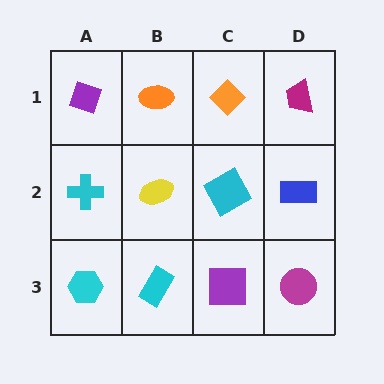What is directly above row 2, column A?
A purple diamond.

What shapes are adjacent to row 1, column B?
A yellow ellipse (row 2, column B), a purple diamond (row 1, column A), an orange diamond (row 1, column C).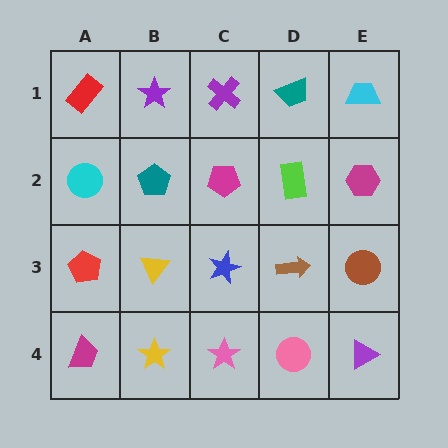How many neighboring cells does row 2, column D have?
4.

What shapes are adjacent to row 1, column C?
A magenta pentagon (row 2, column C), a purple star (row 1, column B), a teal trapezoid (row 1, column D).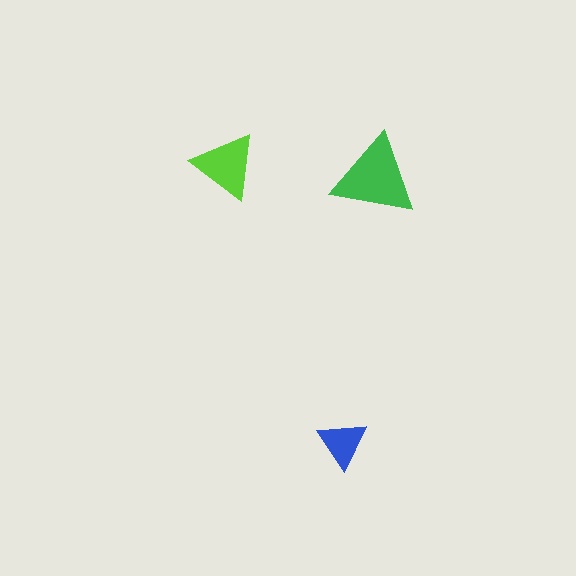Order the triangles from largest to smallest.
the green one, the lime one, the blue one.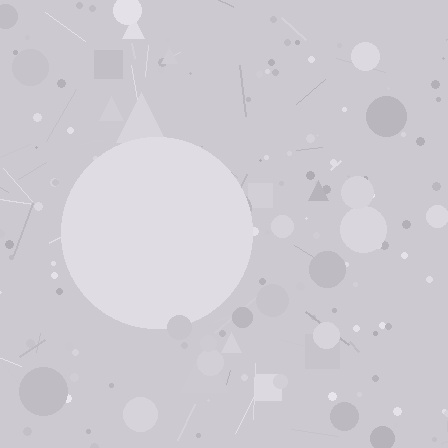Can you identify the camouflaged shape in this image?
The camouflaged shape is a circle.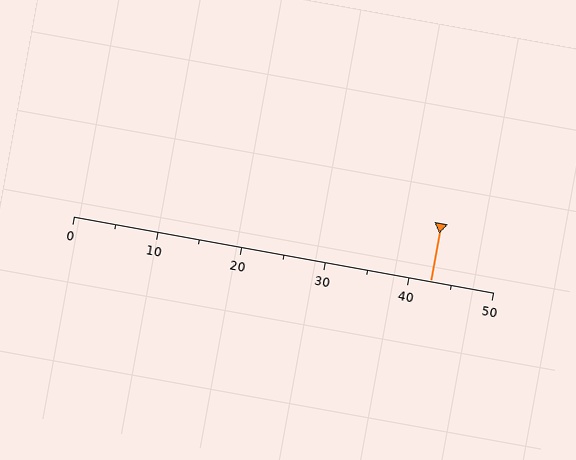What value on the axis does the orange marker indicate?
The marker indicates approximately 42.5.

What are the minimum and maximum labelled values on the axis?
The axis runs from 0 to 50.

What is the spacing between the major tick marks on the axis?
The major ticks are spaced 10 apart.